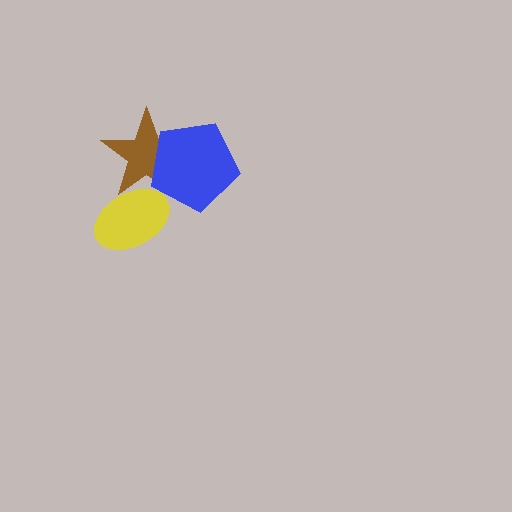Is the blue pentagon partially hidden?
No, no other shape covers it.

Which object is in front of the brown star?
The blue pentagon is in front of the brown star.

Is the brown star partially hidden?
Yes, it is partially covered by another shape.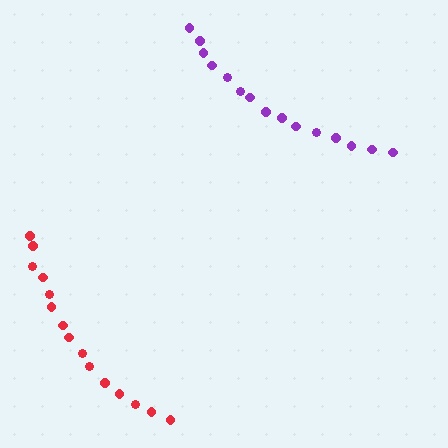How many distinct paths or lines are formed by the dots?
There are 2 distinct paths.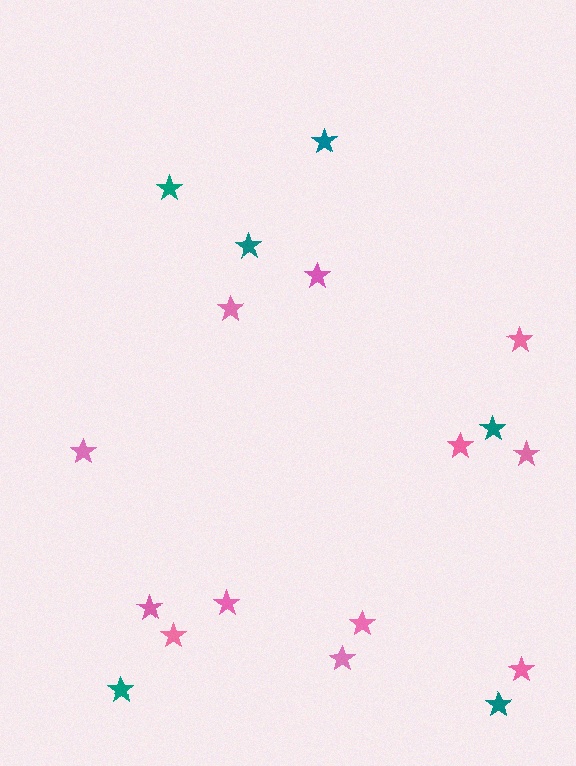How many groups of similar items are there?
There are 2 groups: one group of teal stars (6) and one group of pink stars (12).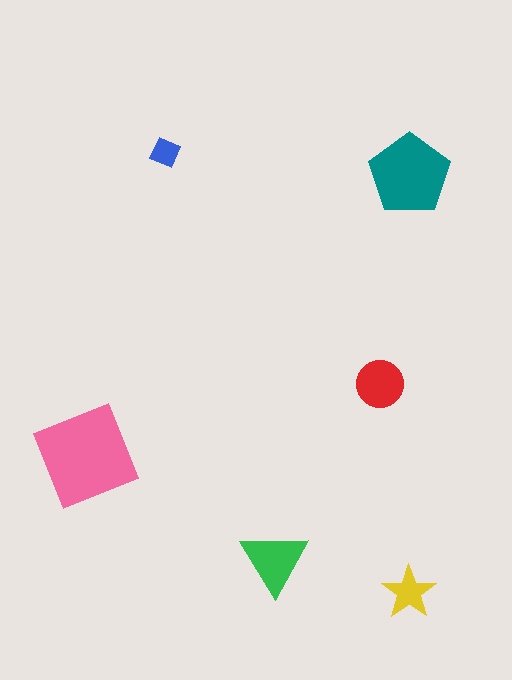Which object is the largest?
The pink square.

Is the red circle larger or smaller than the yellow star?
Larger.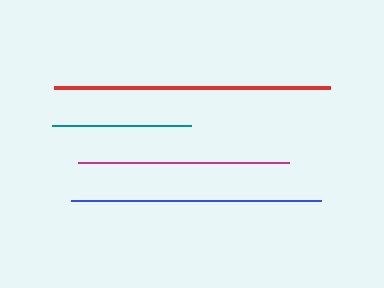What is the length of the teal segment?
The teal segment is approximately 138 pixels long.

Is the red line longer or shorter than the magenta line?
The red line is longer than the magenta line.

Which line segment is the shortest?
The teal line is the shortest at approximately 138 pixels.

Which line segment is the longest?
The red line is the longest at approximately 276 pixels.